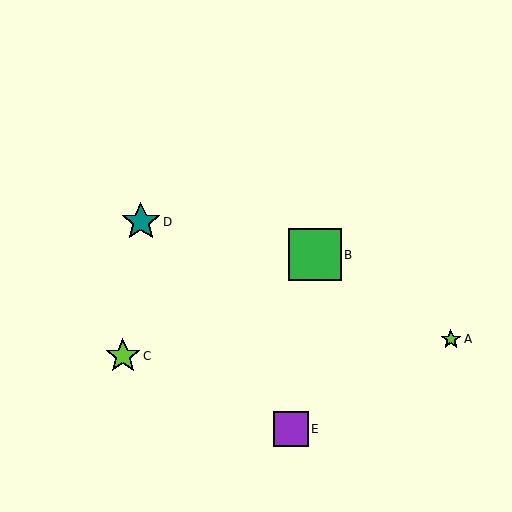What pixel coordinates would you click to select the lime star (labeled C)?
Click at (123, 356) to select the lime star C.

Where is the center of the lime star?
The center of the lime star is at (123, 356).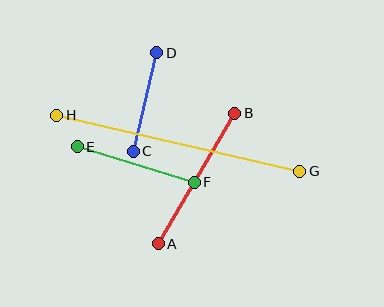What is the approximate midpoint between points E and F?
The midpoint is at approximately (136, 165) pixels.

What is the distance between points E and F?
The distance is approximately 123 pixels.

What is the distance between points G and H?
The distance is approximately 249 pixels.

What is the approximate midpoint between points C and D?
The midpoint is at approximately (145, 102) pixels.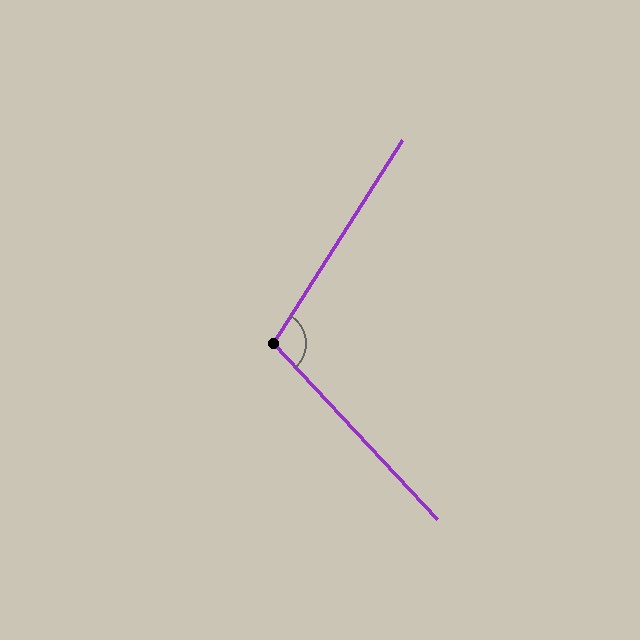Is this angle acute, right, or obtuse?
It is obtuse.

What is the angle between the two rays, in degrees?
Approximately 105 degrees.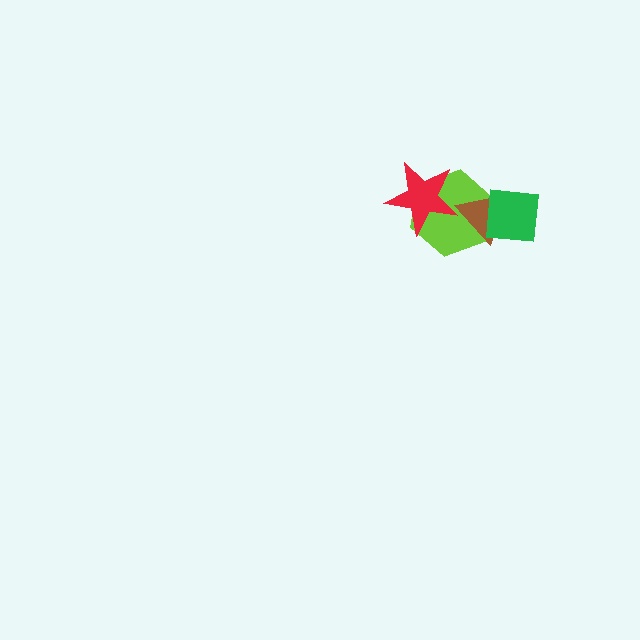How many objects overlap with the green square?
2 objects overlap with the green square.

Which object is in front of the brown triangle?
The green square is in front of the brown triangle.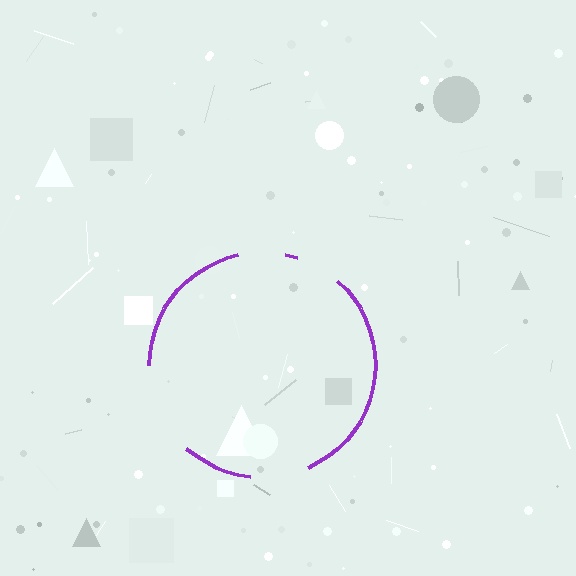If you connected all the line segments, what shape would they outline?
They would outline a circle.